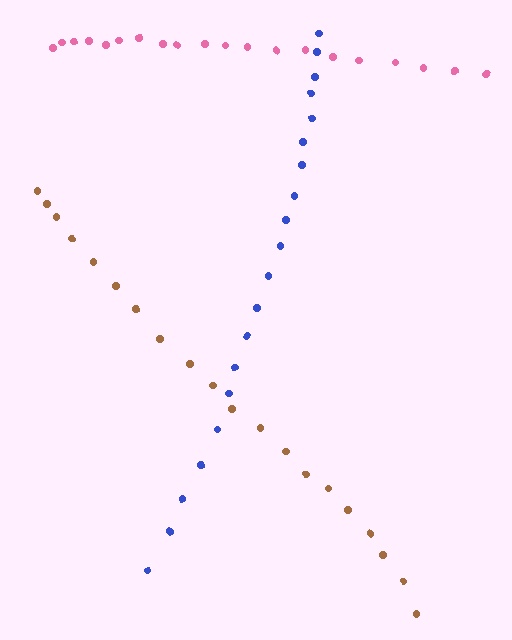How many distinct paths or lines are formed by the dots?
There are 3 distinct paths.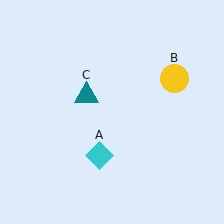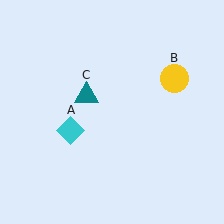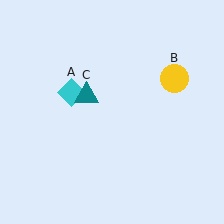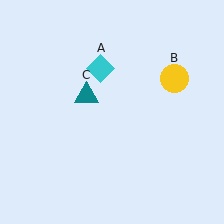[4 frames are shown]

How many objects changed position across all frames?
1 object changed position: cyan diamond (object A).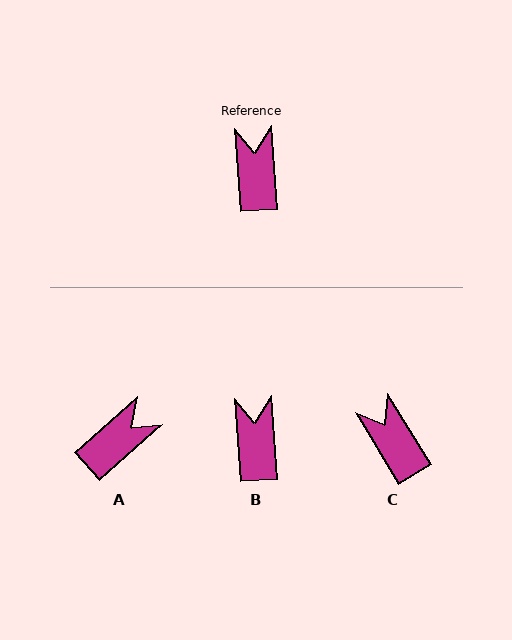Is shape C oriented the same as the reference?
No, it is off by about 27 degrees.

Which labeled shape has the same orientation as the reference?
B.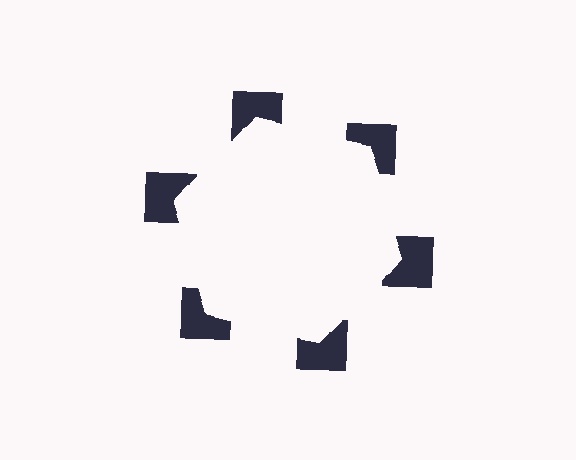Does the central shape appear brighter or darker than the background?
It typically appears slightly brighter than the background, even though no actual brightness change is drawn.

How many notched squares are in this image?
There are 6 — one at each vertex of the illusory hexagon.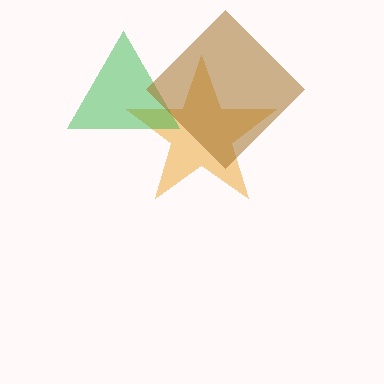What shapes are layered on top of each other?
The layered shapes are: an orange star, a green triangle, a brown diamond.